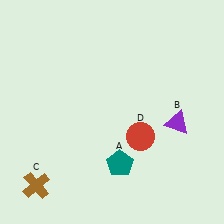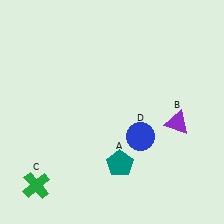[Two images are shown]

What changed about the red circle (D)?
In Image 1, D is red. In Image 2, it changed to blue.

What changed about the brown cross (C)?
In Image 1, C is brown. In Image 2, it changed to green.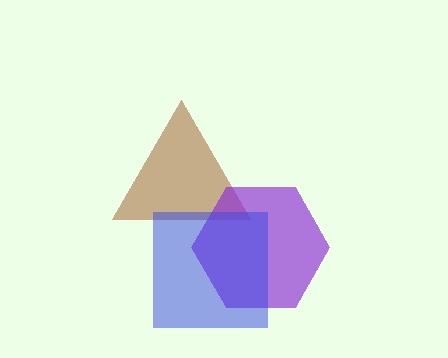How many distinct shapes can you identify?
There are 3 distinct shapes: a brown triangle, a purple hexagon, a blue square.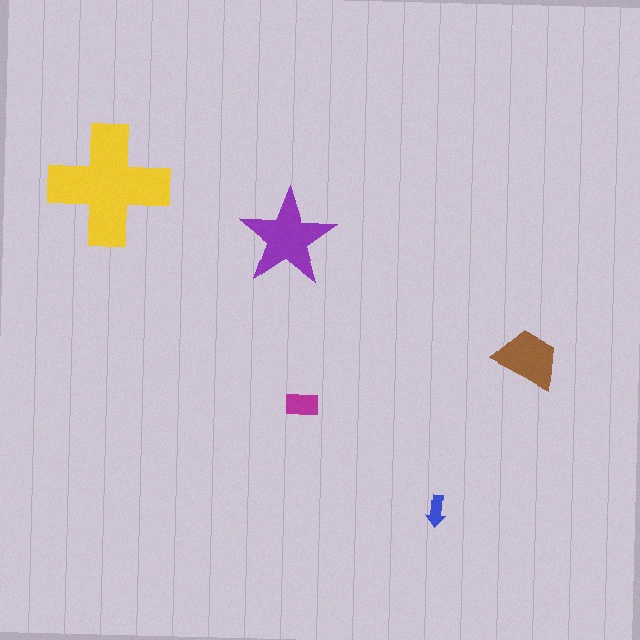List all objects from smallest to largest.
The blue arrow, the magenta rectangle, the brown trapezoid, the purple star, the yellow cross.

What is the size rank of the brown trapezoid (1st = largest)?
3rd.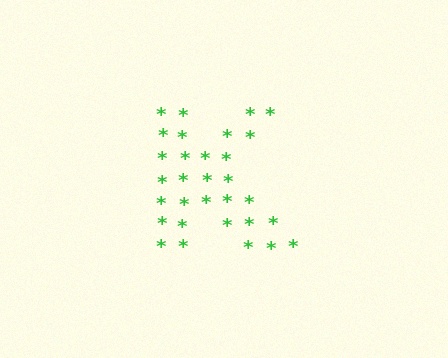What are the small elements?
The small elements are asterisks.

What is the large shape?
The large shape is the letter K.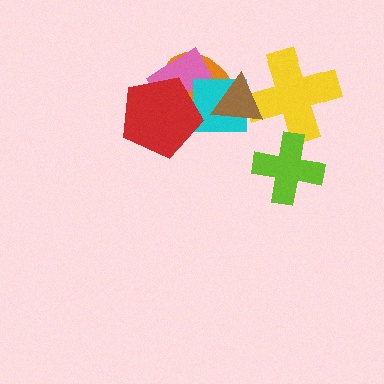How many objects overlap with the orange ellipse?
4 objects overlap with the orange ellipse.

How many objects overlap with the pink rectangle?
2 objects overlap with the pink rectangle.